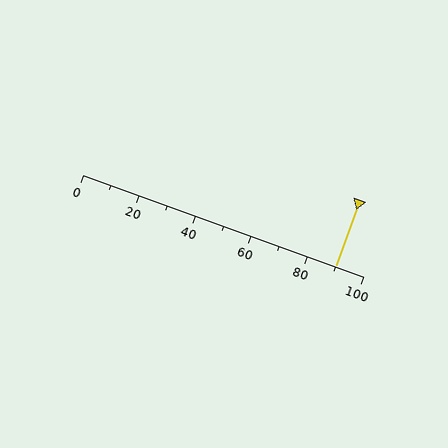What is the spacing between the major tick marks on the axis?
The major ticks are spaced 20 apart.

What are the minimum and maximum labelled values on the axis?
The axis runs from 0 to 100.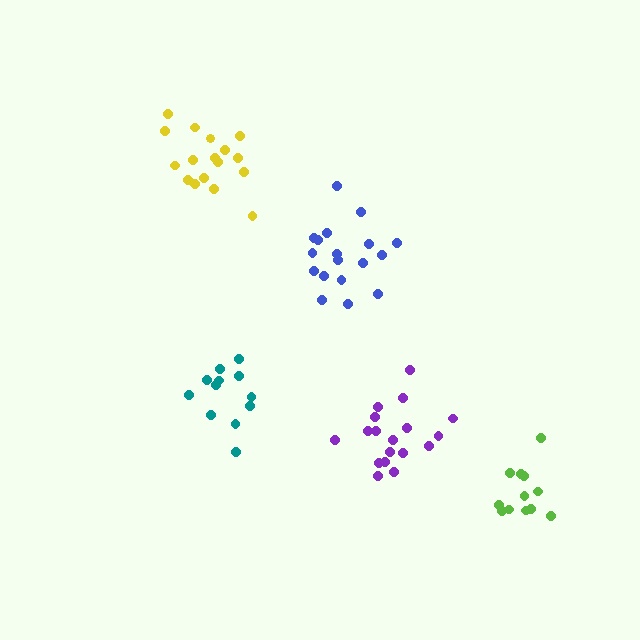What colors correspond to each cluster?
The clusters are colored: teal, yellow, blue, lime, purple.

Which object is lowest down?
The lime cluster is bottommost.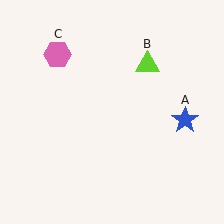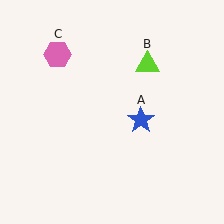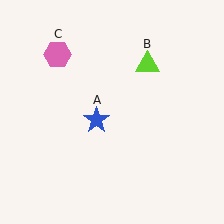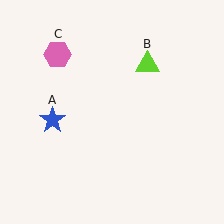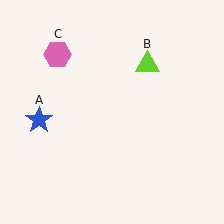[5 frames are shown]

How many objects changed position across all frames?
1 object changed position: blue star (object A).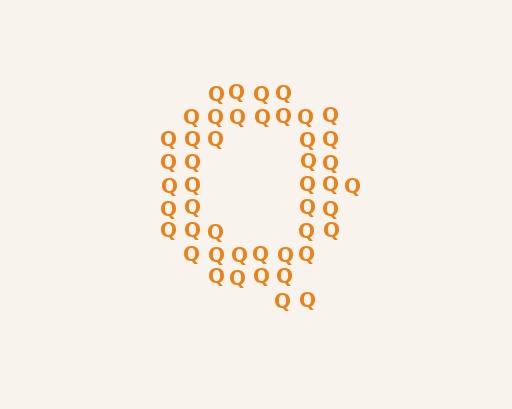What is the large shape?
The large shape is the letter Q.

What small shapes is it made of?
It is made of small letter Q's.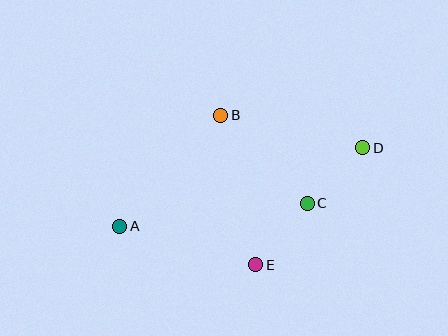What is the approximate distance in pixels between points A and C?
The distance between A and C is approximately 189 pixels.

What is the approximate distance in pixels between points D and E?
The distance between D and E is approximately 159 pixels.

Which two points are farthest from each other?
Points A and D are farthest from each other.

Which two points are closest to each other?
Points C and D are closest to each other.